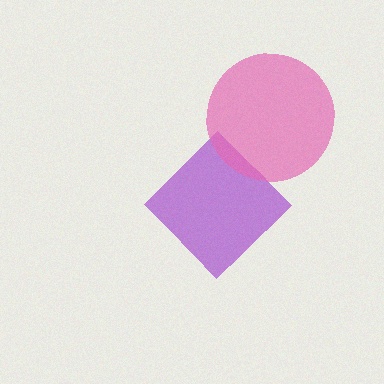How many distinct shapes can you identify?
There are 2 distinct shapes: a purple diamond, a pink circle.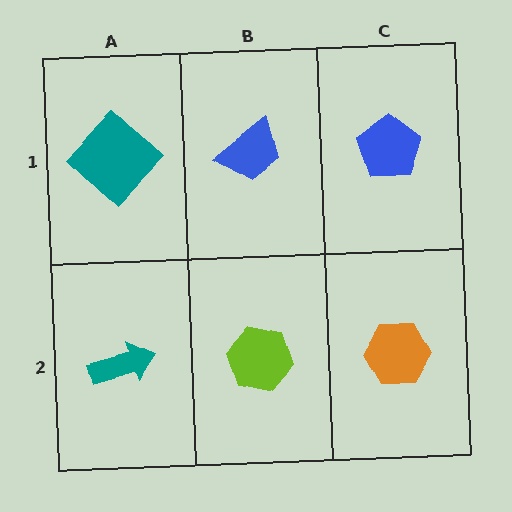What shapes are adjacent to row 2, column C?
A blue pentagon (row 1, column C), a lime hexagon (row 2, column B).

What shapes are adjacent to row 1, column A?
A teal arrow (row 2, column A), a blue trapezoid (row 1, column B).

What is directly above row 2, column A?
A teal diamond.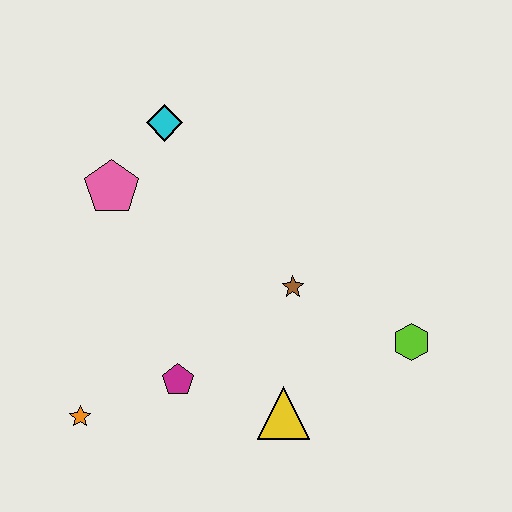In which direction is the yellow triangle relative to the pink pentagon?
The yellow triangle is below the pink pentagon.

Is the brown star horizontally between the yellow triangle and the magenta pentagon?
No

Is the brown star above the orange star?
Yes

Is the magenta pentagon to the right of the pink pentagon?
Yes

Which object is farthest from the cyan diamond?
The lime hexagon is farthest from the cyan diamond.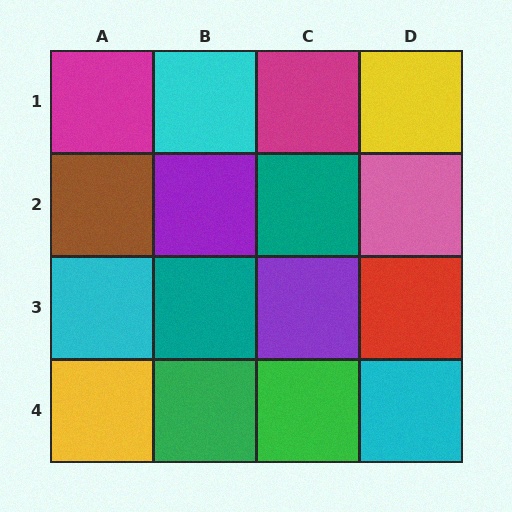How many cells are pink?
1 cell is pink.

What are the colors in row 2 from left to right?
Brown, purple, teal, pink.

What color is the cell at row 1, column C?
Magenta.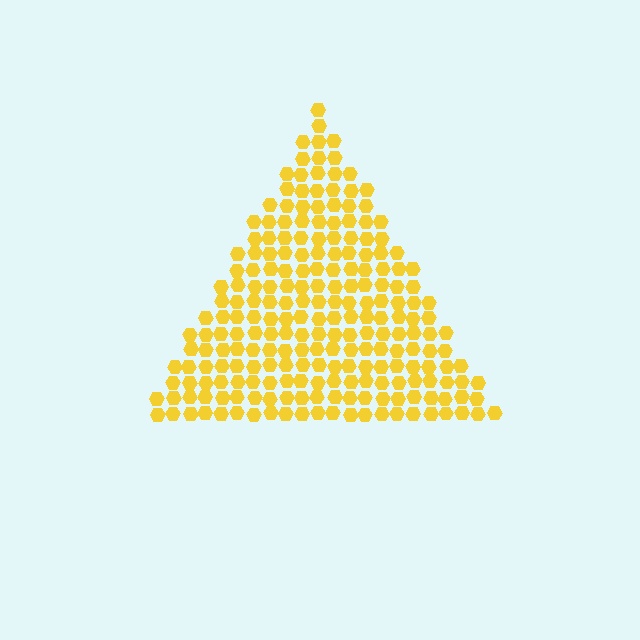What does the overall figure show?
The overall figure shows a triangle.